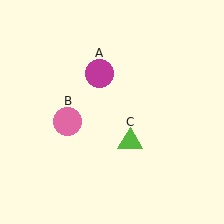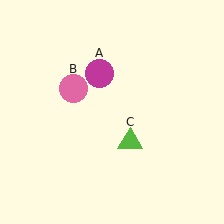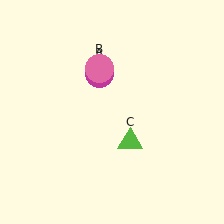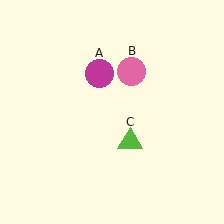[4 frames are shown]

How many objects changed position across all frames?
1 object changed position: pink circle (object B).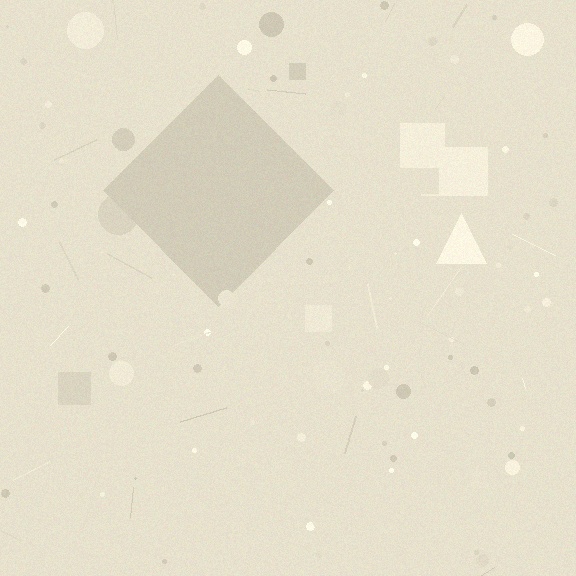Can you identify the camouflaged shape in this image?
The camouflaged shape is a diamond.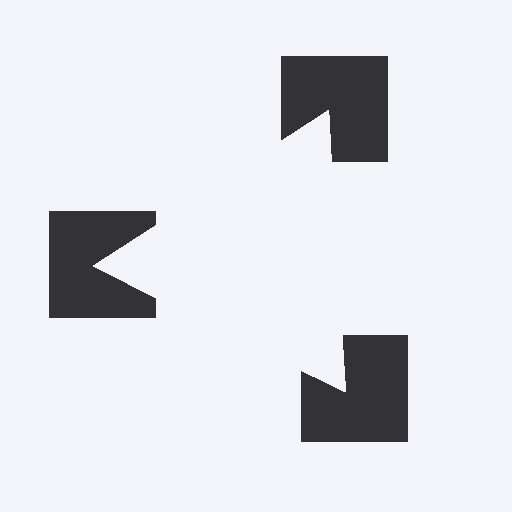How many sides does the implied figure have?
3 sides.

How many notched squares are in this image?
There are 3 — one at each vertex of the illusory triangle.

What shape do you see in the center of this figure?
An illusory triangle — its edges are inferred from the aligned wedge cuts in the notched squares, not physically drawn.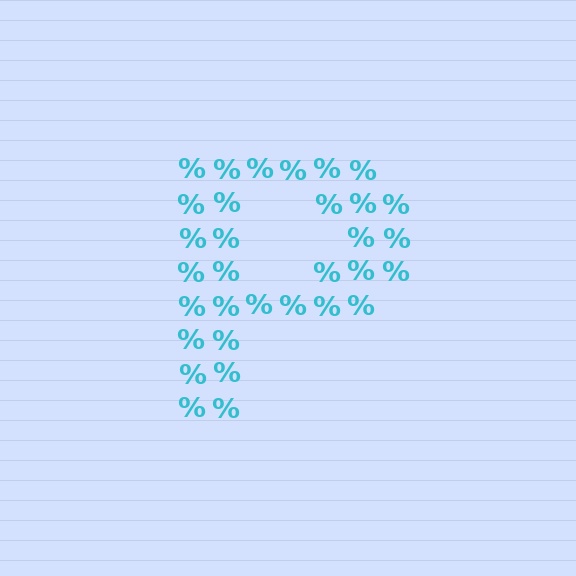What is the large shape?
The large shape is the letter P.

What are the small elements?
The small elements are percent signs.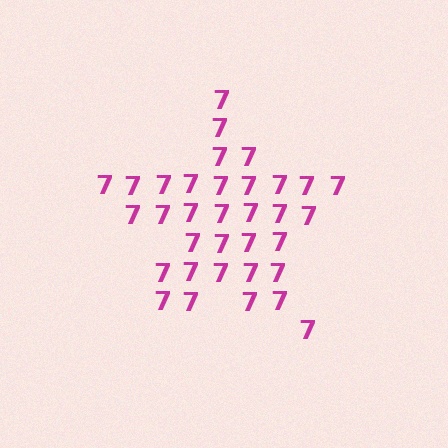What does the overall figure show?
The overall figure shows a star.